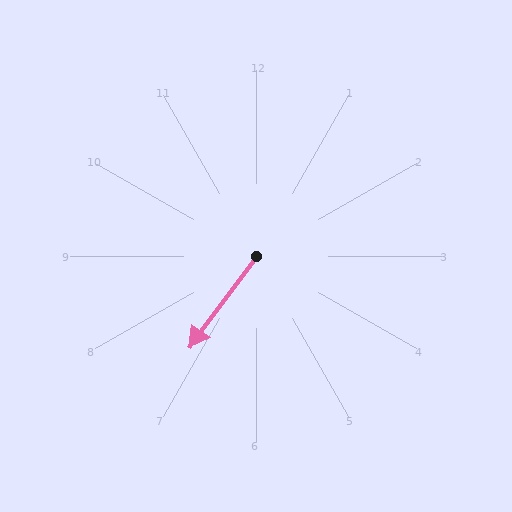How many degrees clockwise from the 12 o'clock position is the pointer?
Approximately 216 degrees.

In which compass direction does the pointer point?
Southwest.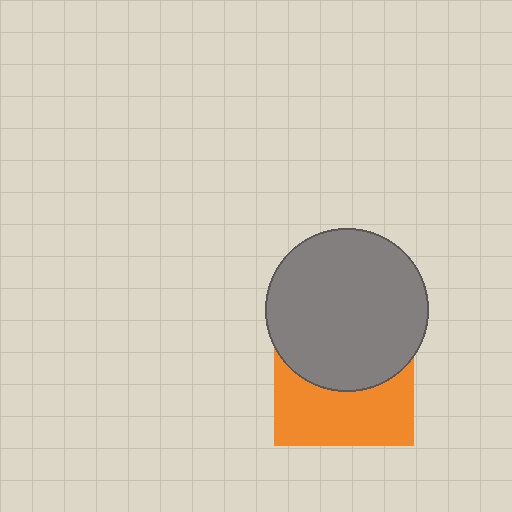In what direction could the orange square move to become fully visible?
The orange square could move down. That would shift it out from behind the gray circle entirely.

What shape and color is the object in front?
The object in front is a gray circle.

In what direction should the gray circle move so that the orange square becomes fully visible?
The gray circle should move up. That is the shortest direction to clear the overlap and leave the orange square fully visible.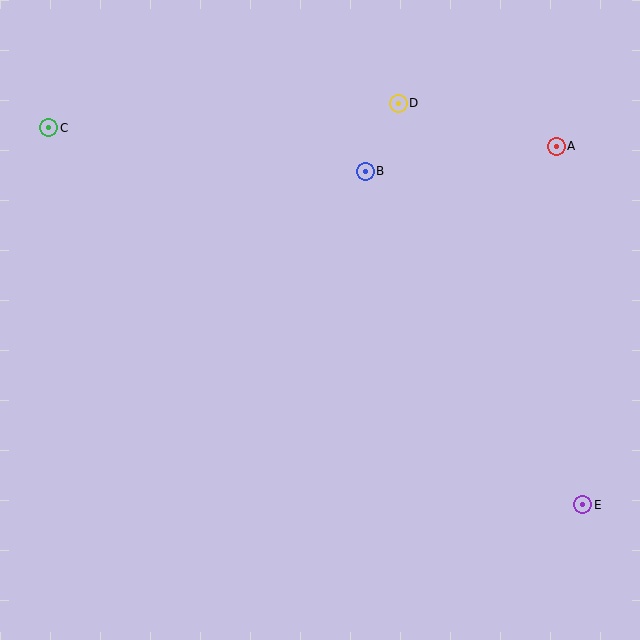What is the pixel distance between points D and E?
The distance between D and E is 442 pixels.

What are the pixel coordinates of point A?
Point A is at (556, 146).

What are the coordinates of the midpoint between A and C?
The midpoint between A and C is at (302, 137).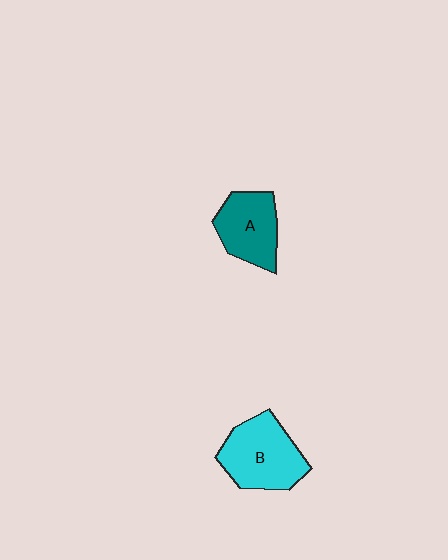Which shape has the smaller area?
Shape A (teal).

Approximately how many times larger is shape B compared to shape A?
Approximately 1.3 times.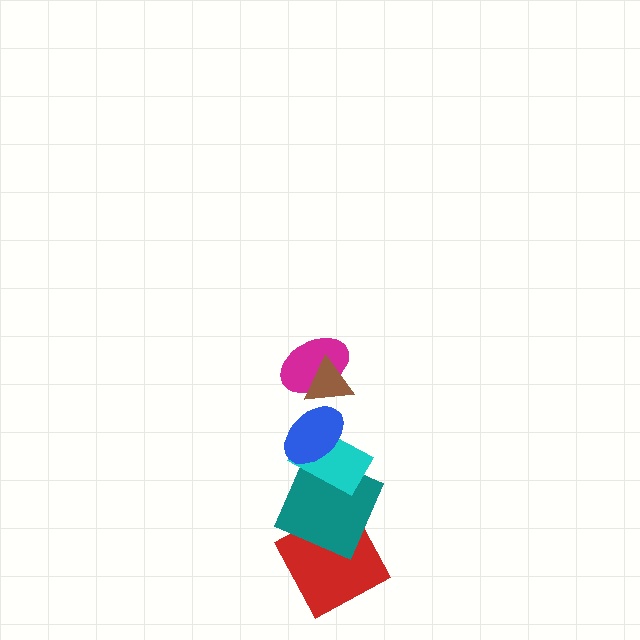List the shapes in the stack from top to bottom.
From top to bottom: the brown triangle, the magenta ellipse, the blue ellipse, the cyan rectangle, the teal square, the red square.